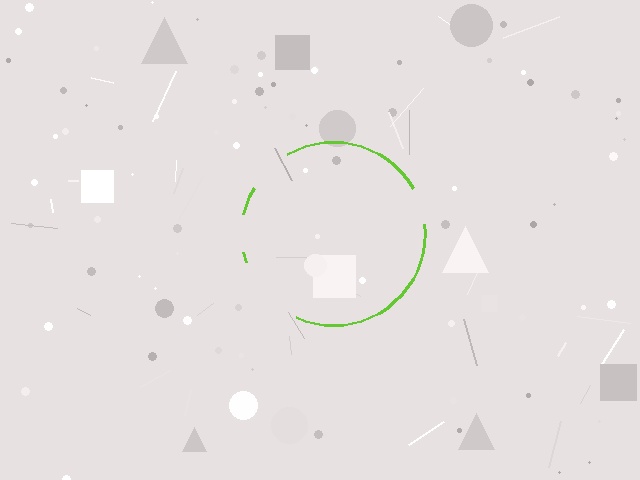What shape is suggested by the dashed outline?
The dashed outline suggests a circle.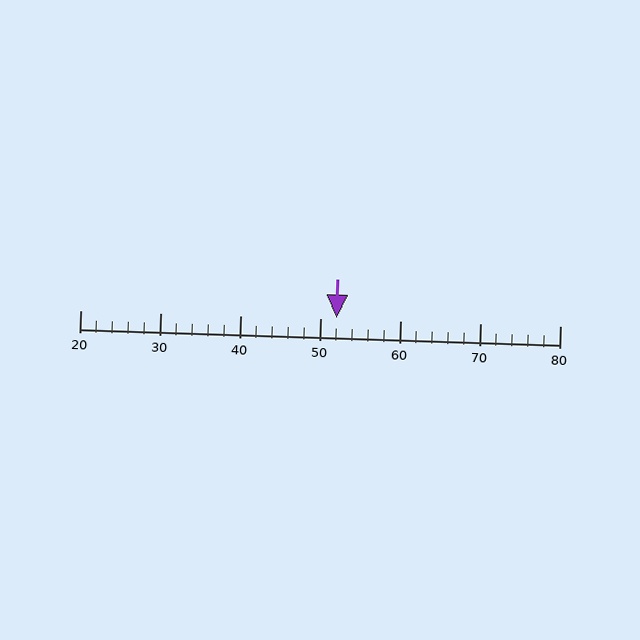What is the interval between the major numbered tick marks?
The major tick marks are spaced 10 units apart.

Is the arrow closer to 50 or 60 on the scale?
The arrow is closer to 50.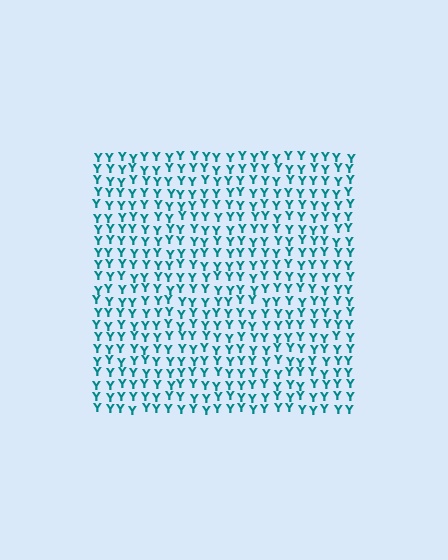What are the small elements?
The small elements are letter Y's.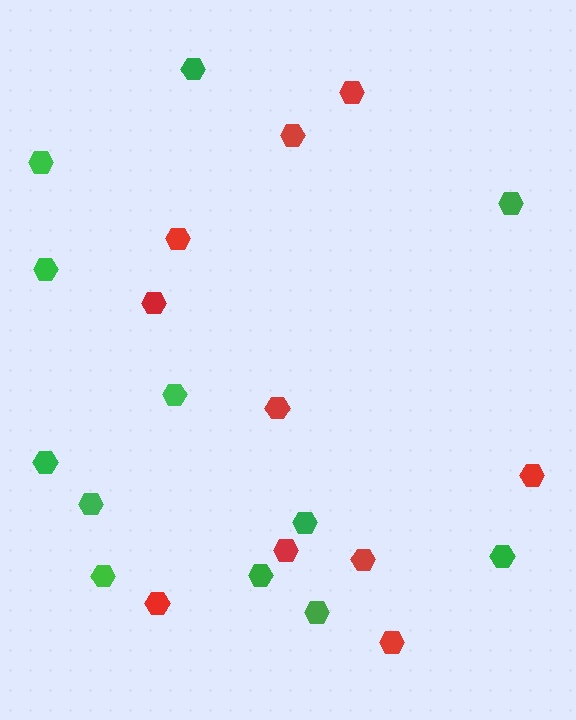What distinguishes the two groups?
There are 2 groups: one group of red hexagons (10) and one group of green hexagons (12).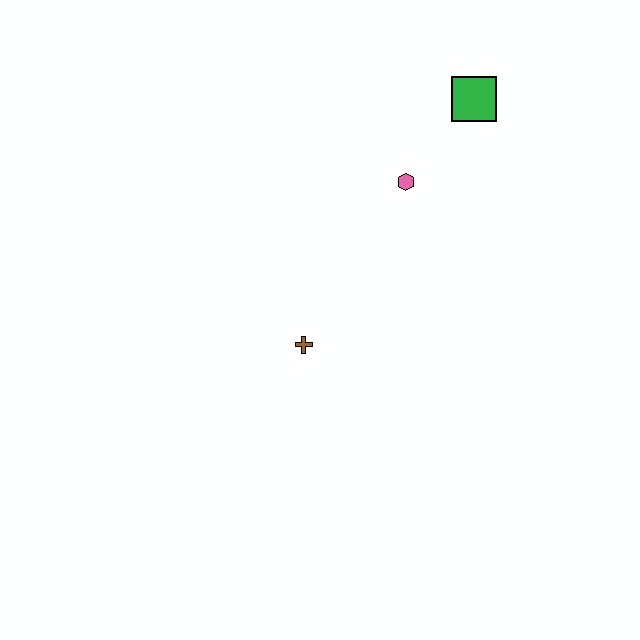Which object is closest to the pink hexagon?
The green square is closest to the pink hexagon.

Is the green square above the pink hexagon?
Yes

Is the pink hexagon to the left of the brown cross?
No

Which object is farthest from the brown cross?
The green square is farthest from the brown cross.